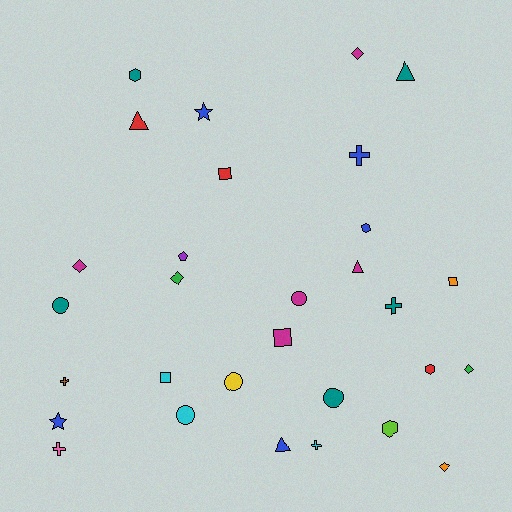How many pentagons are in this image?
There is 1 pentagon.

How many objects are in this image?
There are 30 objects.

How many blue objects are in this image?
There are 5 blue objects.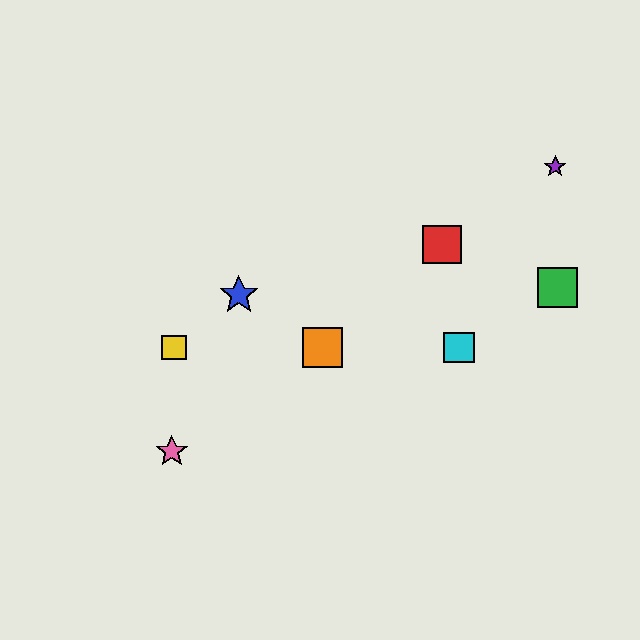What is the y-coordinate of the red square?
The red square is at y≈244.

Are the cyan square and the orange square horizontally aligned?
Yes, both are at y≈347.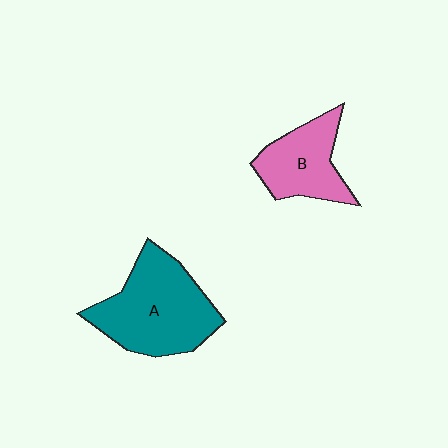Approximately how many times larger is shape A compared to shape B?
Approximately 1.6 times.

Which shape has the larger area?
Shape A (teal).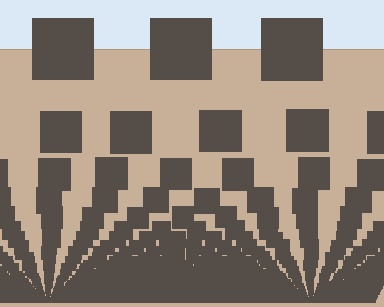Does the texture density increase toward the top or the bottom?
Density increases toward the bottom.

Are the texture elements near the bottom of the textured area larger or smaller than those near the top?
Smaller. The gradient is inverted — elements near the bottom are smaller and denser.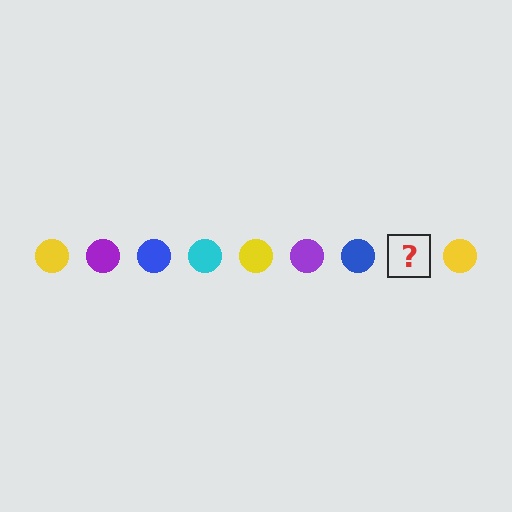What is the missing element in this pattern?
The missing element is a cyan circle.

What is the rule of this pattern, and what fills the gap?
The rule is that the pattern cycles through yellow, purple, blue, cyan circles. The gap should be filled with a cyan circle.